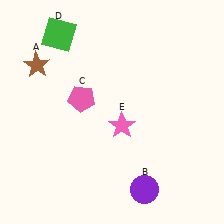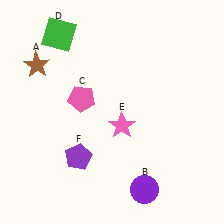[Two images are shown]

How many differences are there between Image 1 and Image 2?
There is 1 difference between the two images.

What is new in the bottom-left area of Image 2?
A purple pentagon (F) was added in the bottom-left area of Image 2.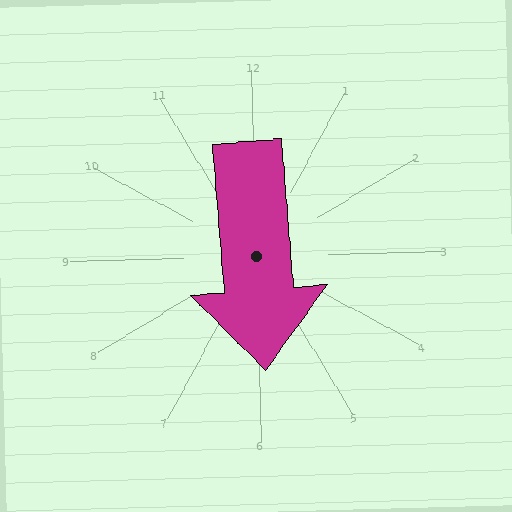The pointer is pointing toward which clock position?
Roughly 6 o'clock.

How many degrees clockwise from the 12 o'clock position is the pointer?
Approximately 177 degrees.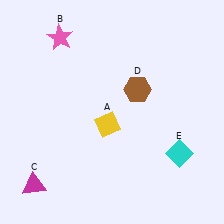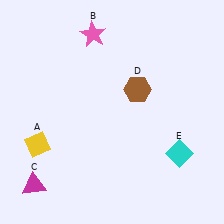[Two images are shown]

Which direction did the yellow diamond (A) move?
The yellow diamond (A) moved left.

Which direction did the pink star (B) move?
The pink star (B) moved right.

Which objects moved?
The objects that moved are: the yellow diamond (A), the pink star (B).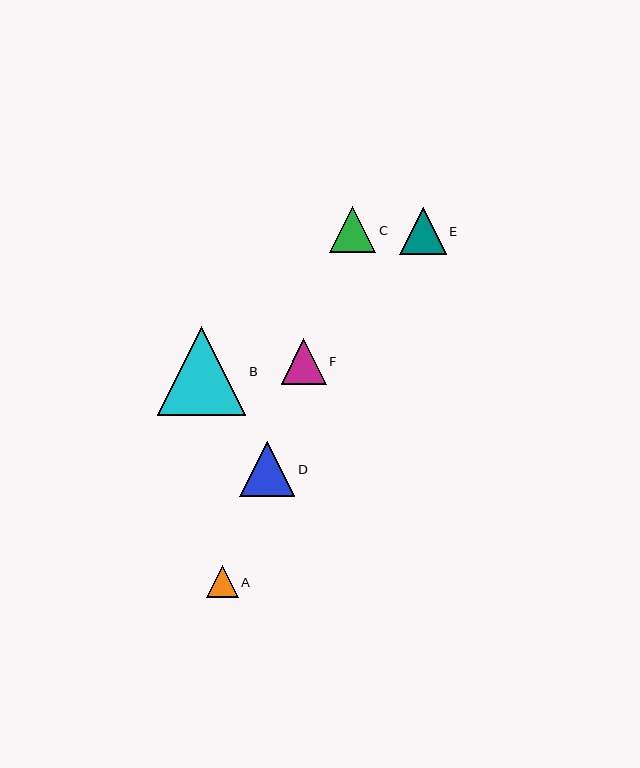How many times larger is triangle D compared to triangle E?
Triangle D is approximately 1.2 times the size of triangle E.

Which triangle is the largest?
Triangle B is the largest with a size of approximately 89 pixels.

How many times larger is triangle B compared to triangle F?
Triangle B is approximately 2.0 times the size of triangle F.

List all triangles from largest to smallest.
From largest to smallest: B, D, E, C, F, A.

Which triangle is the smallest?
Triangle A is the smallest with a size of approximately 32 pixels.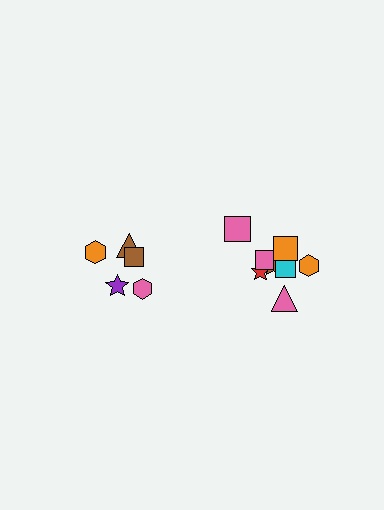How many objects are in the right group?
There are 8 objects.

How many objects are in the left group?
There are 5 objects.